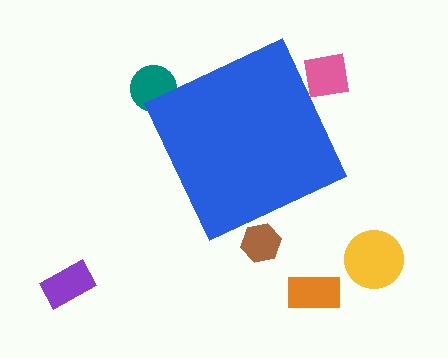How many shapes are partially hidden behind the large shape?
3 shapes are partially hidden.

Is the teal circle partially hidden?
Yes, the teal circle is partially hidden behind the blue diamond.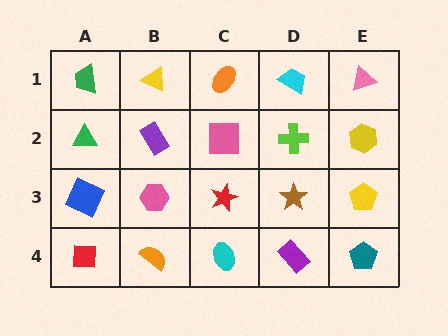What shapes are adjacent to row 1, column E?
A yellow hexagon (row 2, column E), a cyan trapezoid (row 1, column D).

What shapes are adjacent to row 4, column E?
A yellow pentagon (row 3, column E), a purple rectangle (row 4, column D).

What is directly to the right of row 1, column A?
A yellow triangle.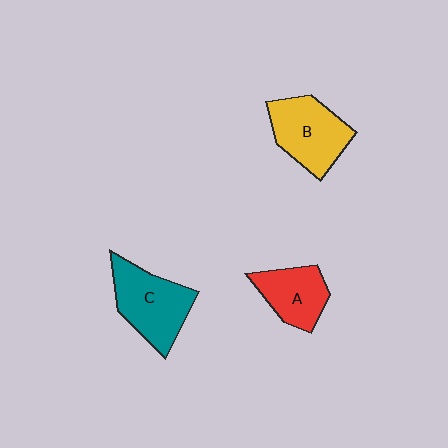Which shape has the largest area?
Shape C (teal).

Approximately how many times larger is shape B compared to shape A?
Approximately 1.3 times.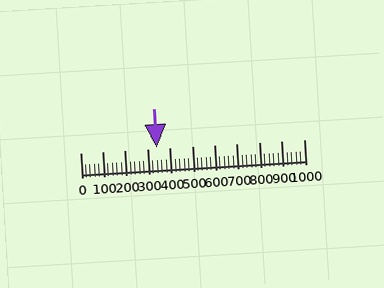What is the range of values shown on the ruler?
The ruler shows values from 0 to 1000.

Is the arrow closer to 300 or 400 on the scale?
The arrow is closer to 300.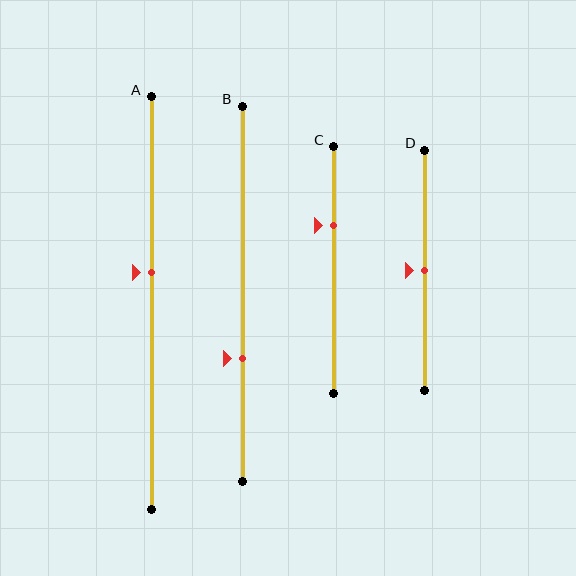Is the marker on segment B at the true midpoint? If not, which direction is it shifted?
No, the marker on segment B is shifted downward by about 17% of the segment length.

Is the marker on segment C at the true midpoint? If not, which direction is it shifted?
No, the marker on segment C is shifted upward by about 18% of the segment length.